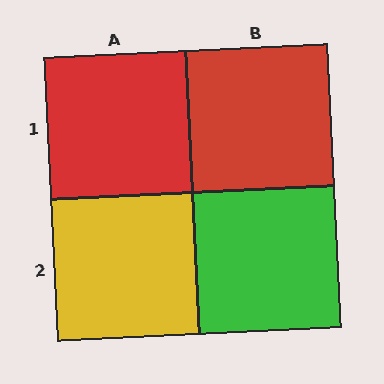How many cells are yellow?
1 cell is yellow.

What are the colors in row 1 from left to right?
Red, red.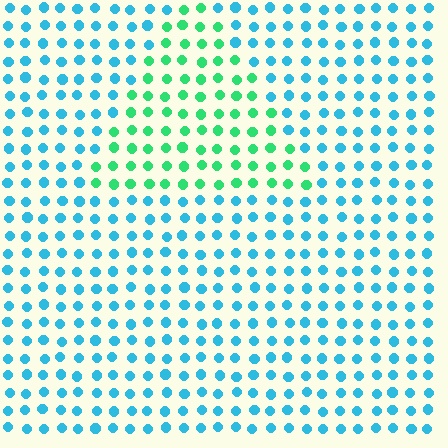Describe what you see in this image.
The image is filled with small cyan elements in a uniform arrangement. A triangle-shaped region is visible where the elements are tinted to a slightly different hue, forming a subtle color boundary.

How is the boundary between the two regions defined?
The boundary is defined purely by a slight shift in hue (about 49 degrees). Spacing, size, and orientation are identical on both sides.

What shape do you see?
I see a triangle.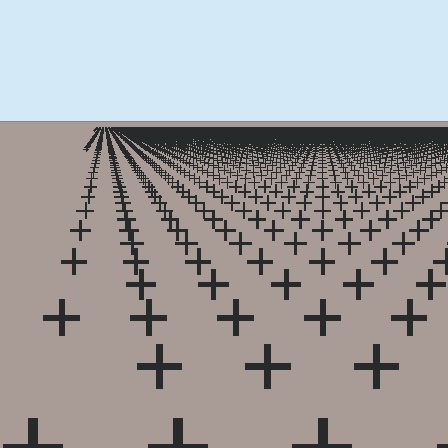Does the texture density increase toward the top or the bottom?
Density increases toward the top.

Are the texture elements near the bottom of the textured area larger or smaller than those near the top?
Larger. Near the bottom, elements are closer to the viewer and appear at a bigger on-screen size.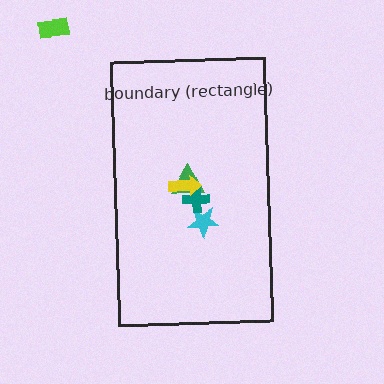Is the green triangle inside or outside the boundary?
Inside.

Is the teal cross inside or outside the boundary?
Inside.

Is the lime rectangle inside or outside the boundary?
Outside.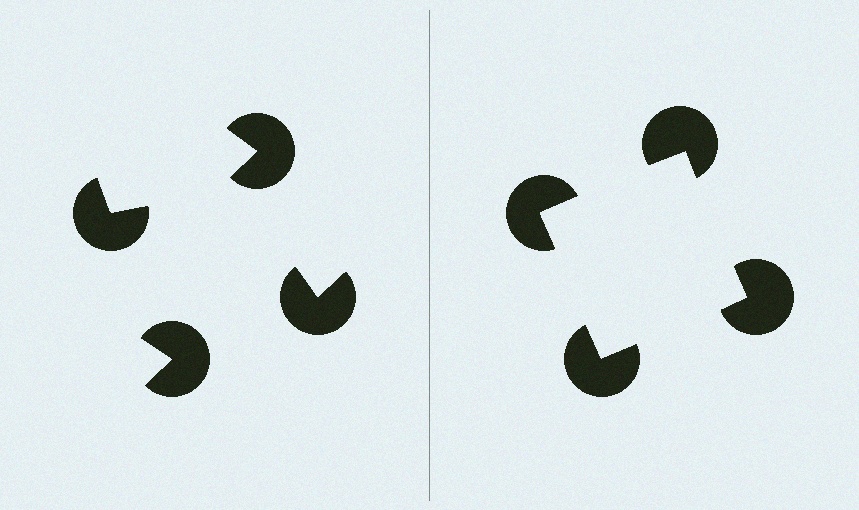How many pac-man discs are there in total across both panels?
8 — 4 on each side.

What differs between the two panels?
The pac-man discs are positioned identically on both sides; only the wedge orientations differ. On the right they align to a square; on the left they are misaligned.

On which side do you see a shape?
An illusory square appears on the right side. On the left side the wedge cuts are rotated, so no coherent shape forms.